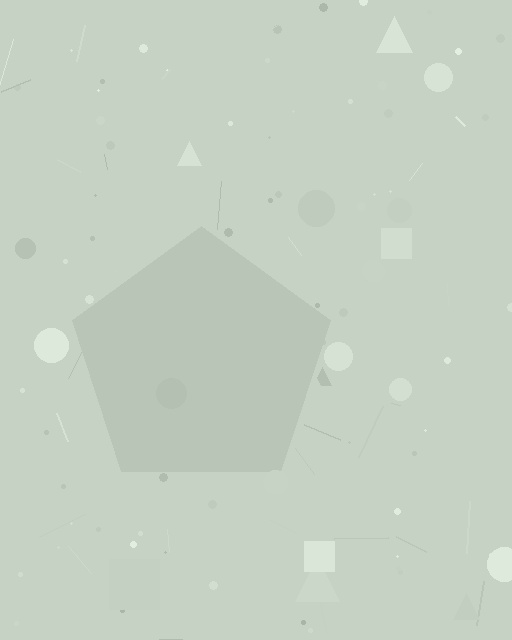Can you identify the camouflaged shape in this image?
The camouflaged shape is a pentagon.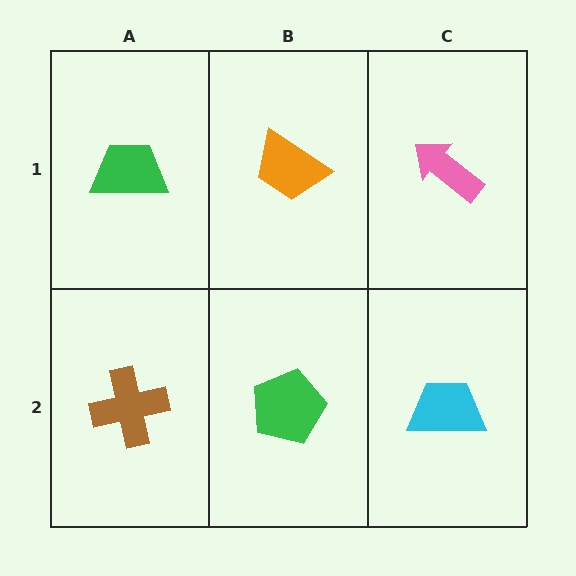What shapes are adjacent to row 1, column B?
A green pentagon (row 2, column B), a green trapezoid (row 1, column A), a pink arrow (row 1, column C).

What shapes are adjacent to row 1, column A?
A brown cross (row 2, column A), an orange trapezoid (row 1, column B).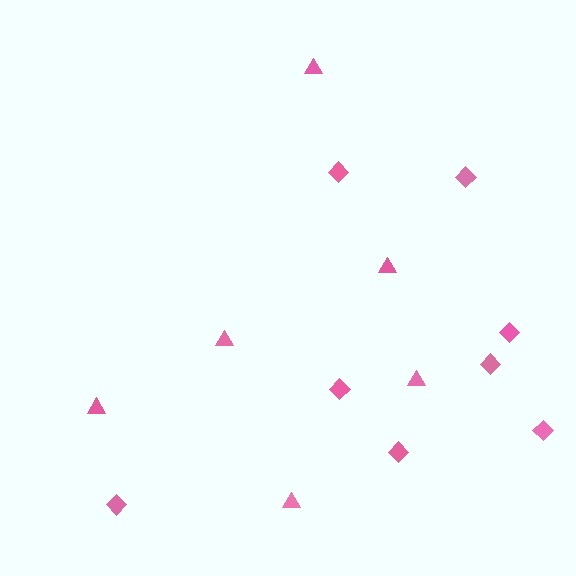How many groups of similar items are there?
There are 2 groups: one group of triangles (6) and one group of diamonds (8).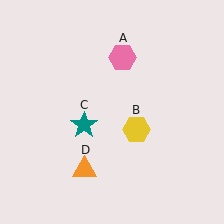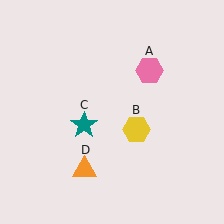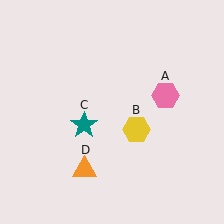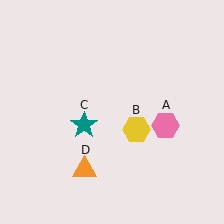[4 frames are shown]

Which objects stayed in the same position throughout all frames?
Yellow hexagon (object B) and teal star (object C) and orange triangle (object D) remained stationary.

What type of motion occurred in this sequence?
The pink hexagon (object A) rotated clockwise around the center of the scene.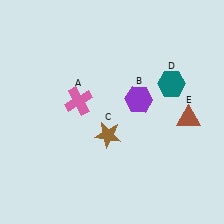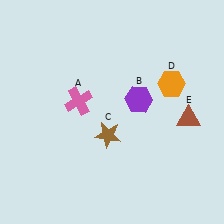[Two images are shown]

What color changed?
The hexagon (D) changed from teal in Image 1 to orange in Image 2.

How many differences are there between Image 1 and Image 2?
There is 1 difference between the two images.